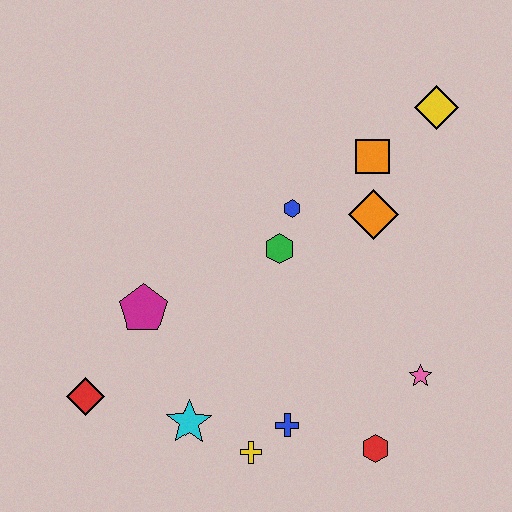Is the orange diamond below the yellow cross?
No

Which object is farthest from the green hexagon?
The red diamond is farthest from the green hexagon.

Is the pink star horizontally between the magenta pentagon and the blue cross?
No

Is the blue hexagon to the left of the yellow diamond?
Yes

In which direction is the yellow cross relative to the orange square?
The yellow cross is below the orange square.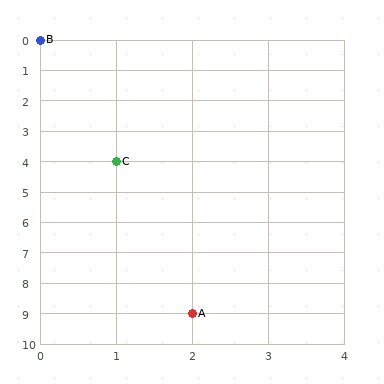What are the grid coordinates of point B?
Point B is at grid coordinates (0, 0).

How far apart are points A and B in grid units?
Points A and B are 2 columns and 9 rows apart (about 9.2 grid units diagonally).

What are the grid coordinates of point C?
Point C is at grid coordinates (1, 4).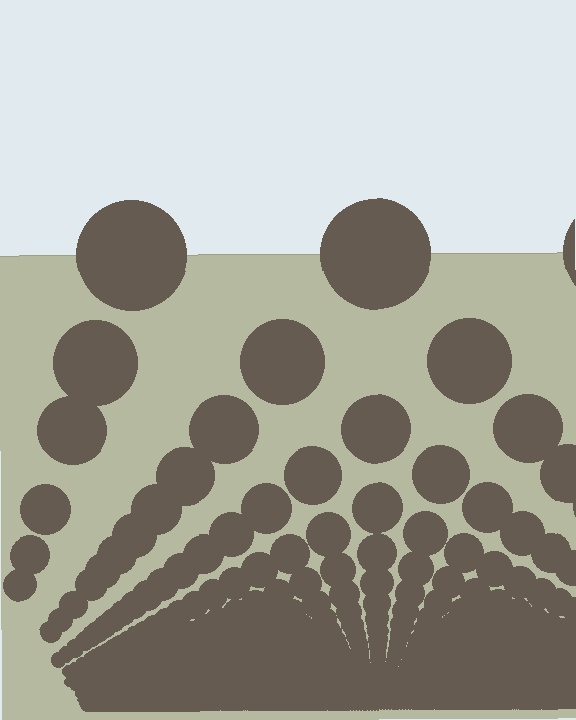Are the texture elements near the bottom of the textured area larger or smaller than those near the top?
Smaller. The gradient is inverted — elements near the bottom are smaller and denser.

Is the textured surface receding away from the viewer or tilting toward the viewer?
The surface appears to tilt toward the viewer. Texture elements get larger and sparser toward the top.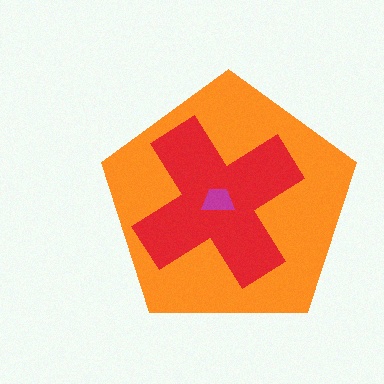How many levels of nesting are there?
3.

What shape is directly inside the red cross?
The magenta trapezoid.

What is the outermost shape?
The orange pentagon.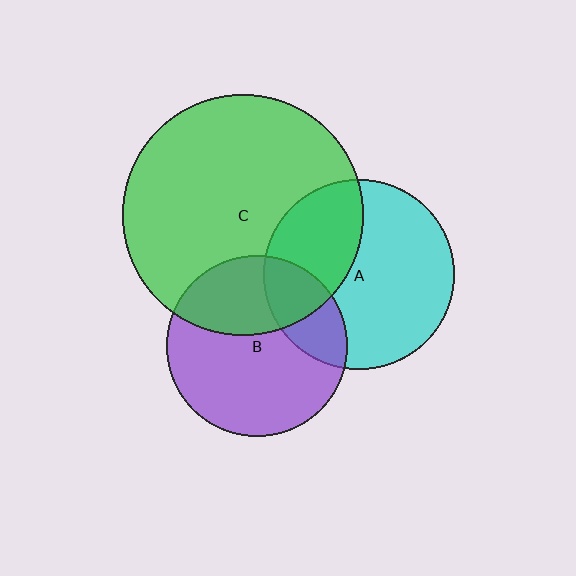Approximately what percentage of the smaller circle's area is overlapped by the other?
Approximately 35%.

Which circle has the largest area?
Circle C (green).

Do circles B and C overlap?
Yes.